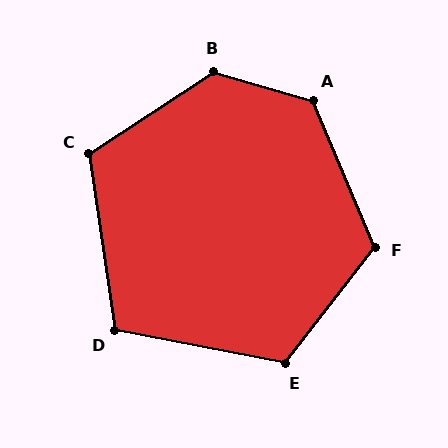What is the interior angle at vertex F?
Approximately 120 degrees (obtuse).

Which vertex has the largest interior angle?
B, at approximately 131 degrees.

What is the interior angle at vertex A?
Approximately 129 degrees (obtuse).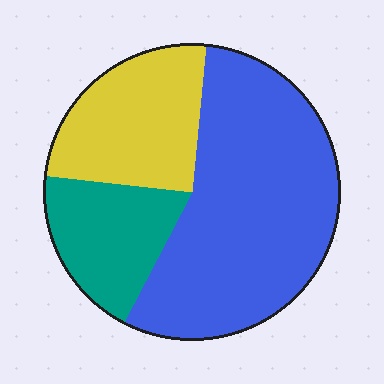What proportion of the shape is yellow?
Yellow takes up between a sixth and a third of the shape.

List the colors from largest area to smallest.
From largest to smallest: blue, yellow, teal.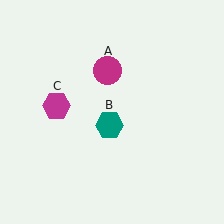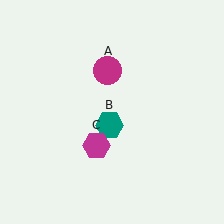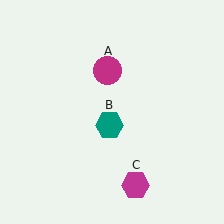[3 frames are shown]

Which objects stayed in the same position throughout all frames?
Magenta circle (object A) and teal hexagon (object B) remained stationary.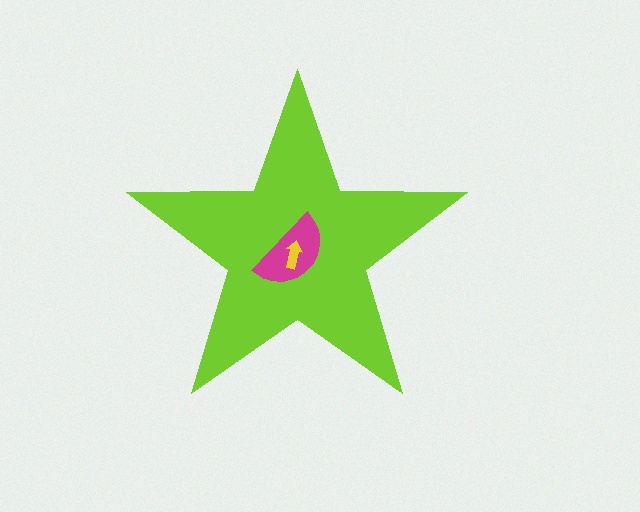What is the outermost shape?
The lime star.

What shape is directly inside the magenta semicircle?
The yellow arrow.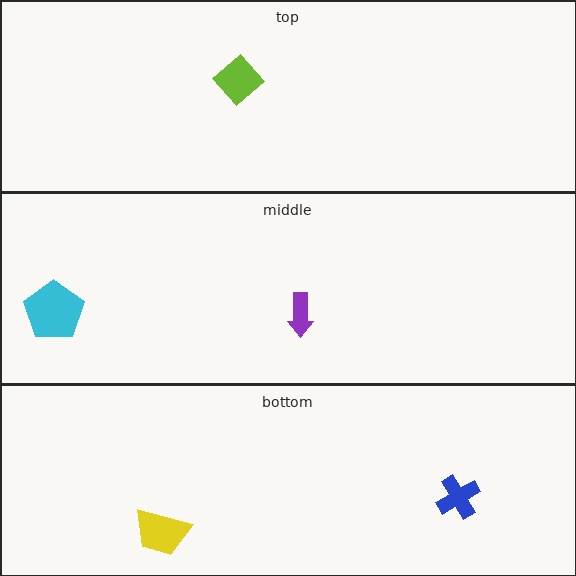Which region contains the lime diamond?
The top region.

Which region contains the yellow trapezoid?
The bottom region.